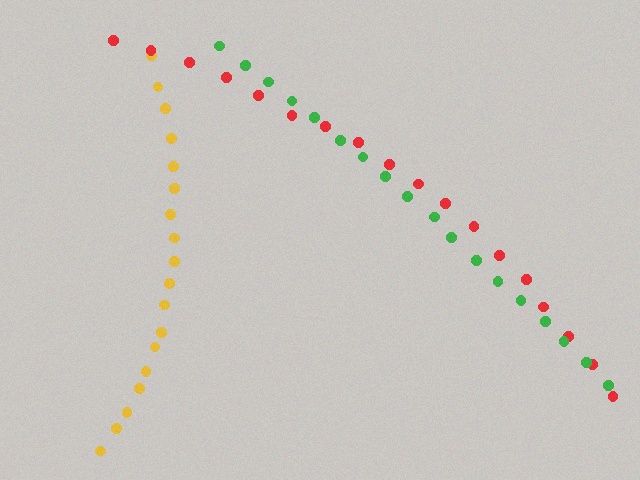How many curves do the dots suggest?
There are 3 distinct paths.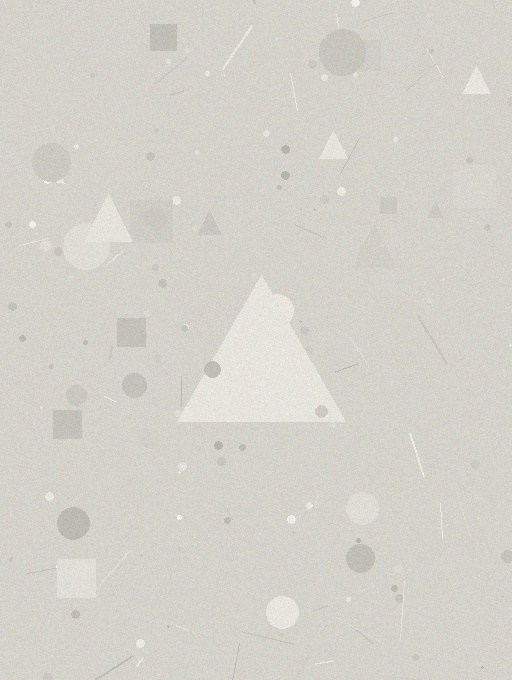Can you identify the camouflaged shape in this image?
The camouflaged shape is a triangle.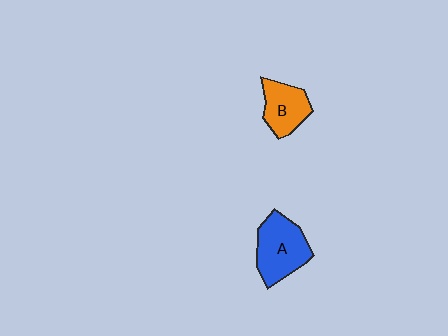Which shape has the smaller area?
Shape B (orange).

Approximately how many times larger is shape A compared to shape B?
Approximately 1.4 times.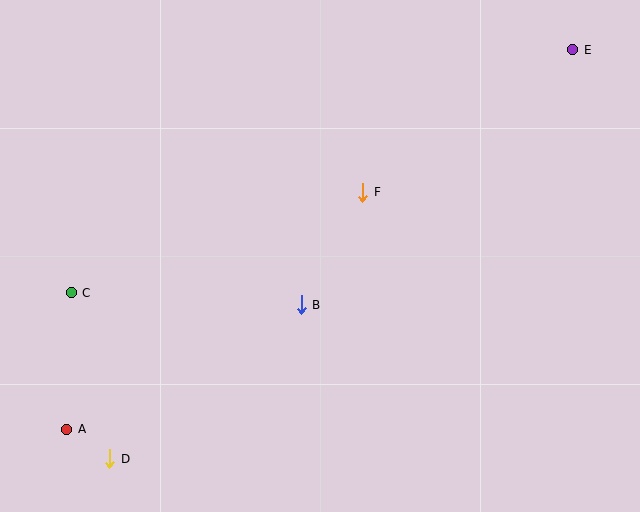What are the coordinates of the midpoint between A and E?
The midpoint between A and E is at (320, 239).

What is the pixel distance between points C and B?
The distance between C and B is 230 pixels.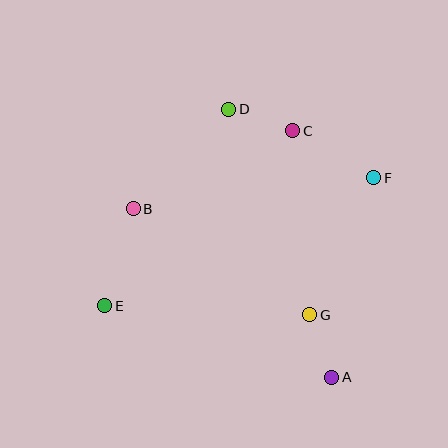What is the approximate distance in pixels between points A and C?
The distance between A and C is approximately 250 pixels.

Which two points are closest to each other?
Points A and G are closest to each other.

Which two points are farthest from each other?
Points E and F are farthest from each other.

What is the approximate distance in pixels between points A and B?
The distance between A and B is approximately 261 pixels.